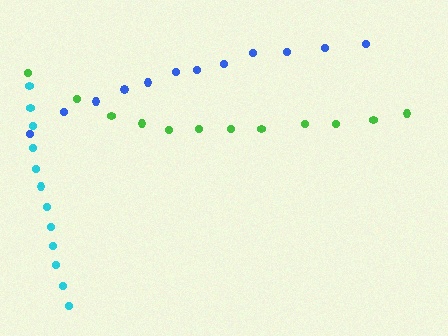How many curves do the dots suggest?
There are 3 distinct paths.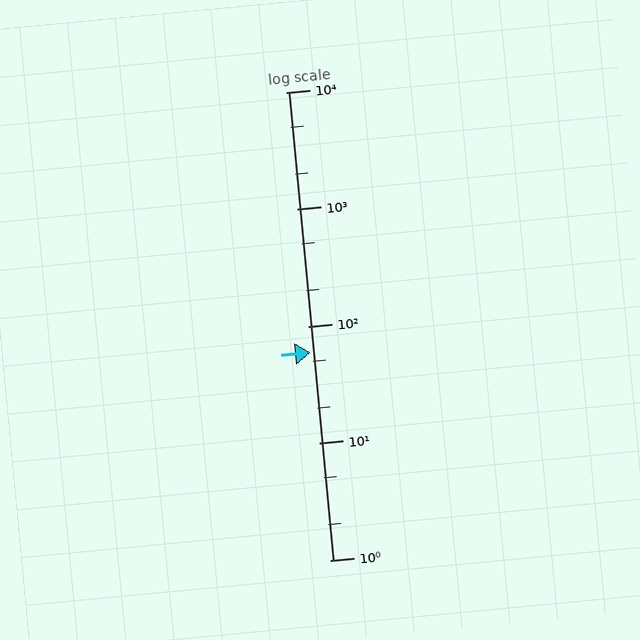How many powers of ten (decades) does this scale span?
The scale spans 4 decades, from 1 to 10000.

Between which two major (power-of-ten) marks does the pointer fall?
The pointer is between 10 and 100.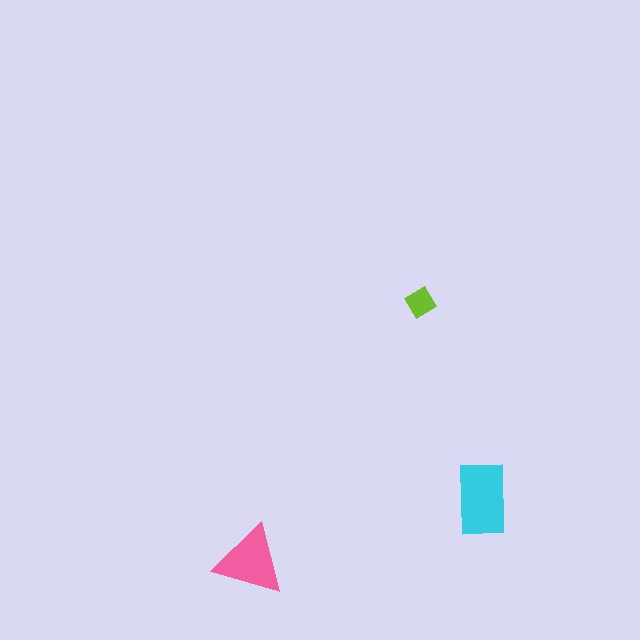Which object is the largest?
The cyan rectangle.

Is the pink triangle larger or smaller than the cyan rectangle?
Smaller.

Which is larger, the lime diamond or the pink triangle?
The pink triangle.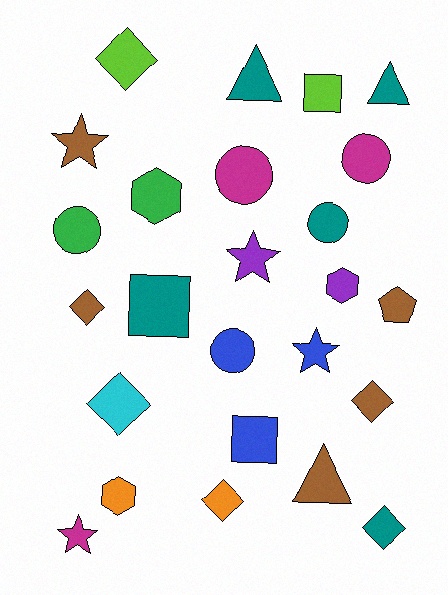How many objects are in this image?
There are 25 objects.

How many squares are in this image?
There are 3 squares.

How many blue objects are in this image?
There are 3 blue objects.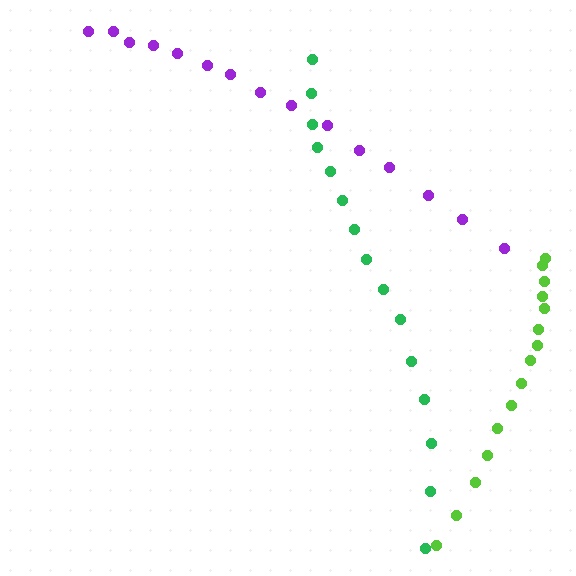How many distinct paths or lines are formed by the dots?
There are 3 distinct paths.